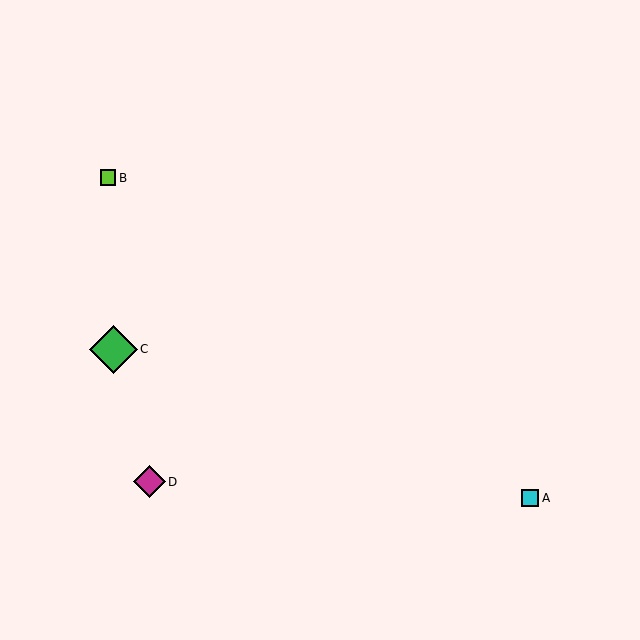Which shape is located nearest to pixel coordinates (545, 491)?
The cyan square (labeled A) at (530, 498) is nearest to that location.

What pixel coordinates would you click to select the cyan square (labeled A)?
Click at (530, 498) to select the cyan square A.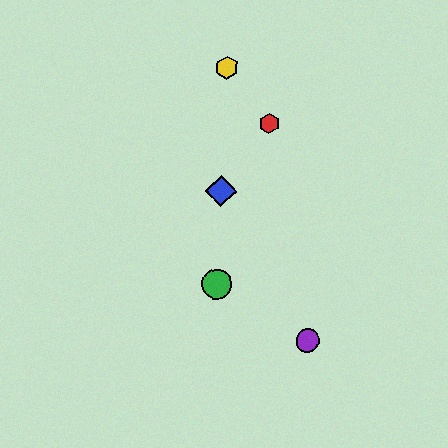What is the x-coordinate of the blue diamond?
The blue diamond is at x≈221.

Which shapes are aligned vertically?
The blue diamond, the green circle, the yellow hexagon are aligned vertically.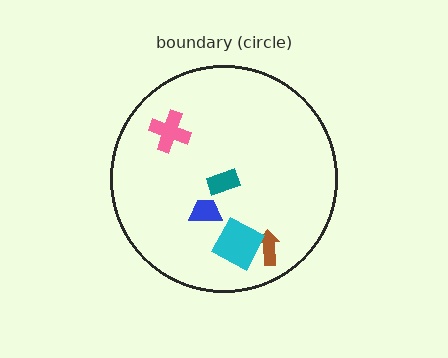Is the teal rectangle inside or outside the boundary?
Inside.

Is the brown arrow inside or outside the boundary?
Inside.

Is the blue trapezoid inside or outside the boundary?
Inside.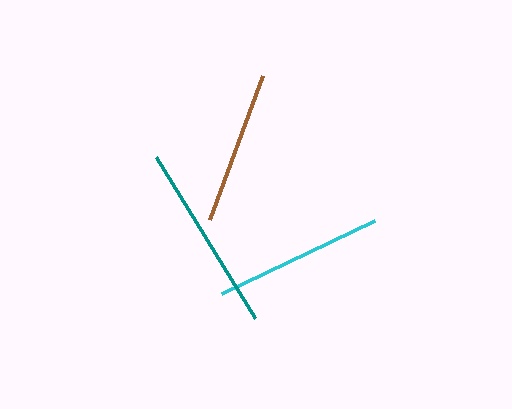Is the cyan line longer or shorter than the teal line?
The teal line is longer than the cyan line.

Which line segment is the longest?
The teal line is the longest at approximately 190 pixels.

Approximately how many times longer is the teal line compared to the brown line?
The teal line is approximately 1.2 times the length of the brown line.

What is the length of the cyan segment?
The cyan segment is approximately 170 pixels long.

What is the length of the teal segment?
The teal segment is approximately 190 pixels long.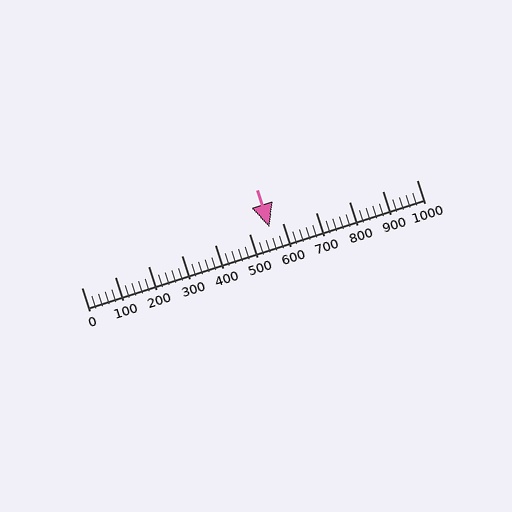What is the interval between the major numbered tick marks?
The major tick marks are spaced 100 units apart.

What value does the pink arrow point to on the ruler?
The pink arrow points to approximately 560.